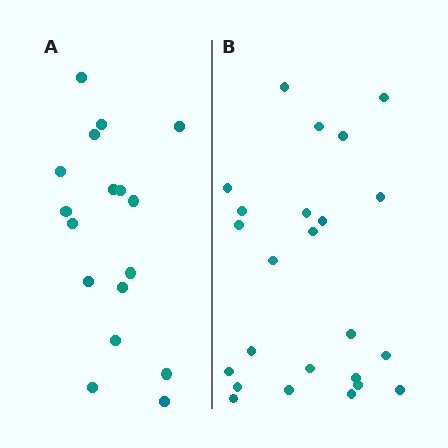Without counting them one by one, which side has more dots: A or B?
Region B (the right region) has more dots.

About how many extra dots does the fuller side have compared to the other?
Region B has roughly 8 or so more dots than region A.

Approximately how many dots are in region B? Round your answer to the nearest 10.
About 20 dots. (The exact count is 24, which rounds to 20.)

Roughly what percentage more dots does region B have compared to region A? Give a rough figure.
About 40% more.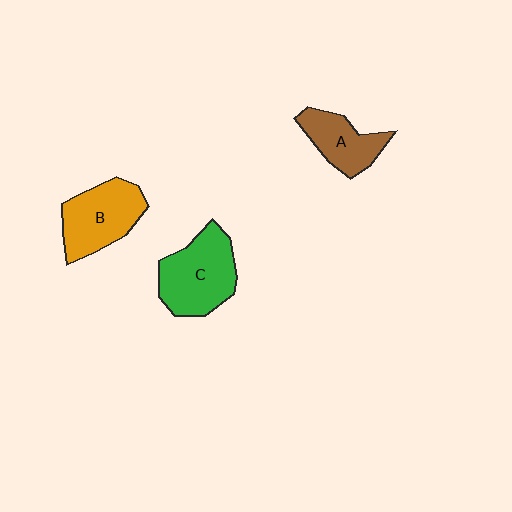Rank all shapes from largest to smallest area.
From largest to smallest: C (green), B (orange), A (brown).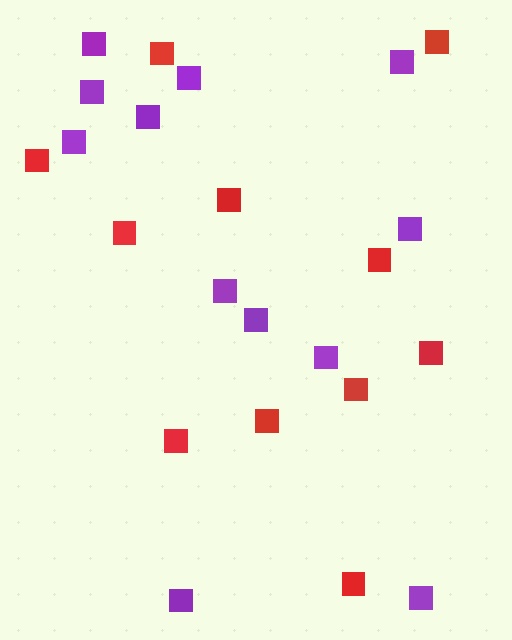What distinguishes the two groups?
There are 2 groups: one group of red squares (11) and one group of purple squares (12).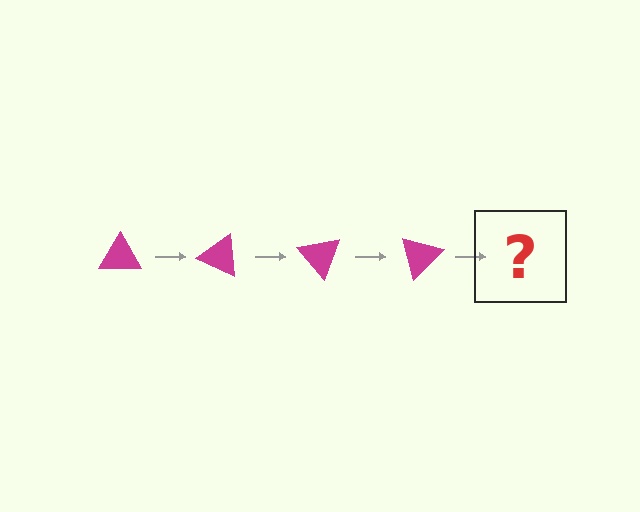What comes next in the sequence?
The next element should be a magenta triangle rotated 100 degrees.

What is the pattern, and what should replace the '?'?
The pattern is that the triangle rotates 25 degrees each step. The '?' should be a magenta triangle rotated 100 degrees.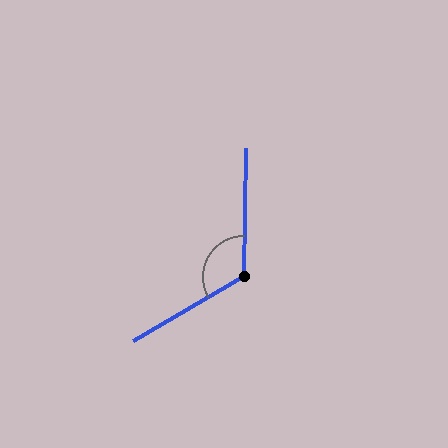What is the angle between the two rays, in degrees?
Approximately 121 degrees.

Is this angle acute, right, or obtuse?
It is obtuse.